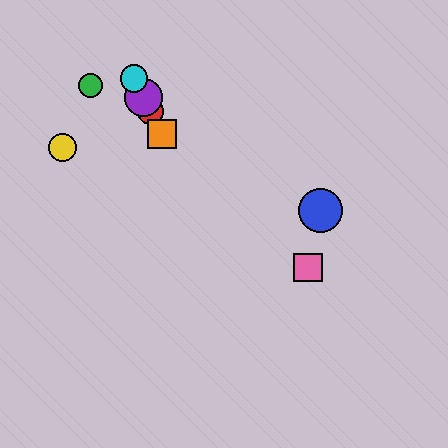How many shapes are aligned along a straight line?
4 shapes (the red circle, the purple circle, the orange square, the cyan circle) are aligned along a straight line.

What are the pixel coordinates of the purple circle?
The purple circle is at (143, 97).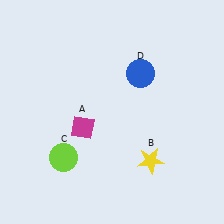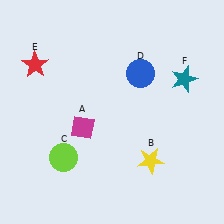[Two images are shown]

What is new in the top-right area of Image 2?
A teal star (F) was added in the top-right area of Image 2.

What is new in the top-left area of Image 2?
A red star (E) was added in the top-left area of Image 2.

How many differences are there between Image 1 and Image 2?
There are 2 differences between the two images.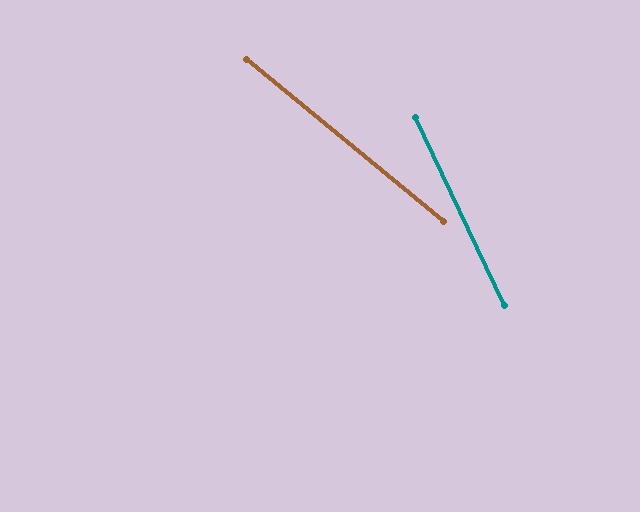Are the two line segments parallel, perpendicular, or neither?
Neither parallel nor perpendicular — they differ by about 25°.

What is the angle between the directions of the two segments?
Approximately 25 degrees.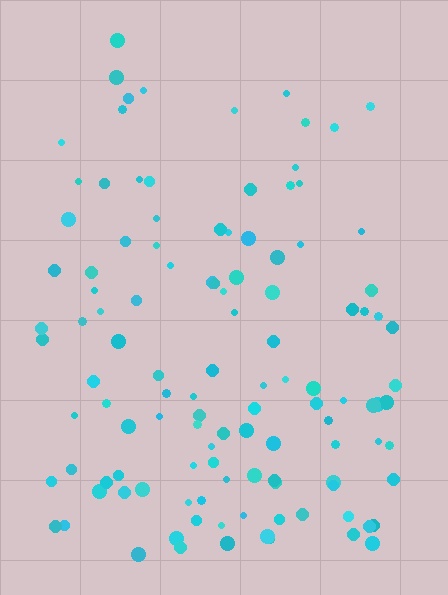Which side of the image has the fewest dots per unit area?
The top.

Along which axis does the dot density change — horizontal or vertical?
Vertical.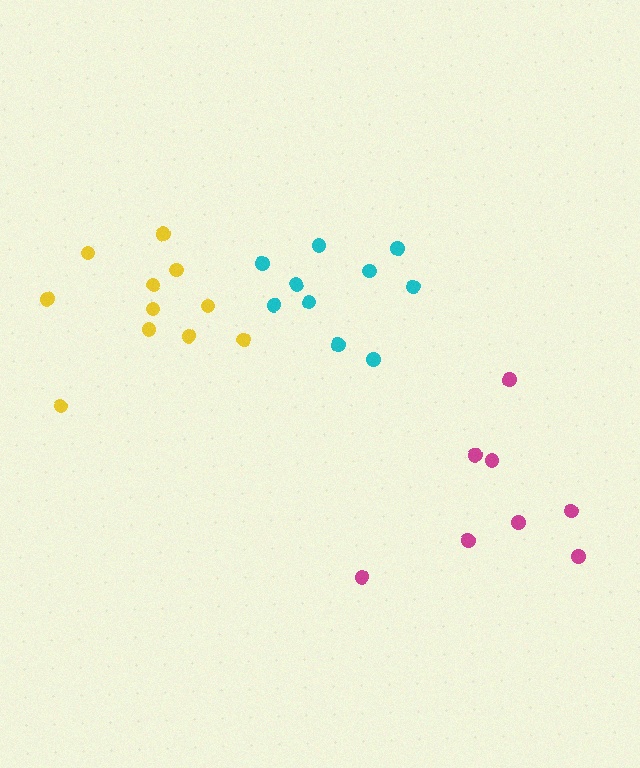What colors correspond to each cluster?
The clusters are colored: magenta, cyan, yellow.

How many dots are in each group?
Group 1: 8 dots, Group 2: 10 dots, Group 3: 11 dots (29 total).